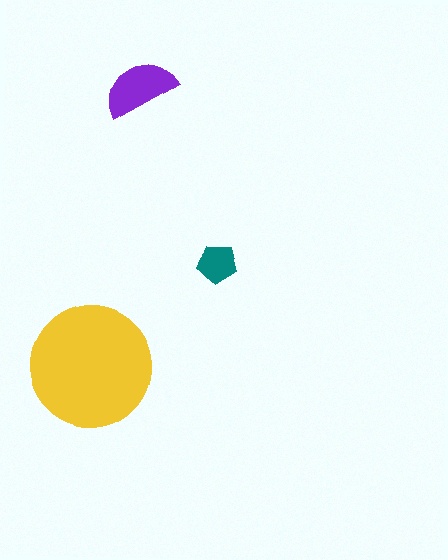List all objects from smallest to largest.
The teal pentagon, the purple semicircle, the yellow circle.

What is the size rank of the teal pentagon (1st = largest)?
3rd.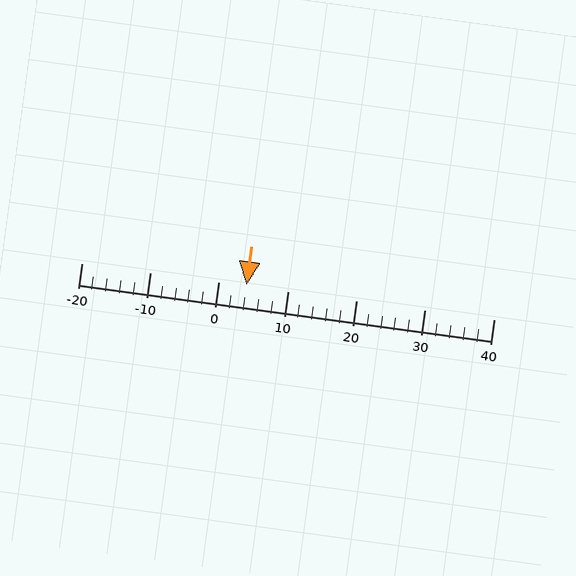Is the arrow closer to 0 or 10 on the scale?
The arrow is closer to 0.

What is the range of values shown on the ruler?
The ruler shows values from -20 to 40.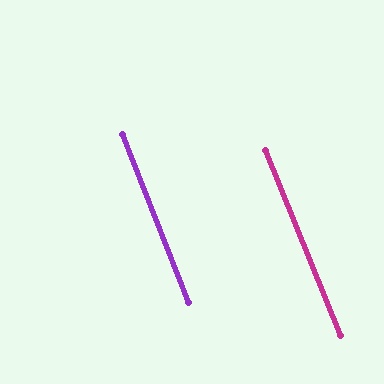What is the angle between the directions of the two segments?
Approximately 0 degrees.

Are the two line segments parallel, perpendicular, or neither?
Parallel — their directions differ by only 0.4°.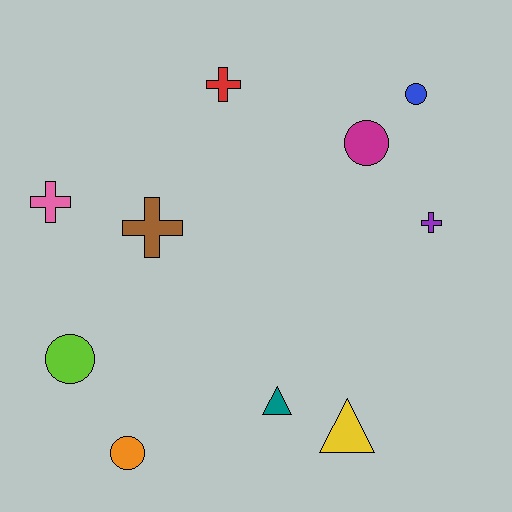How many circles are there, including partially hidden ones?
There are 4 circles.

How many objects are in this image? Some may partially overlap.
There are 10 objects.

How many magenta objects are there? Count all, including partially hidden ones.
There is 1 magenta object.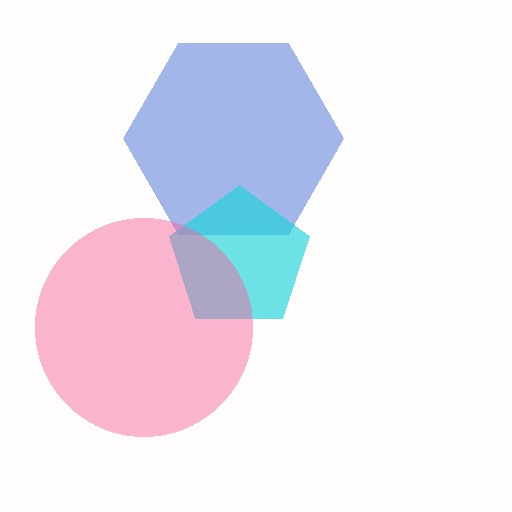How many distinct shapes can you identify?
There are 3 distinct shapes: a blue hexagon, a cyan pentagon, a pink circle.